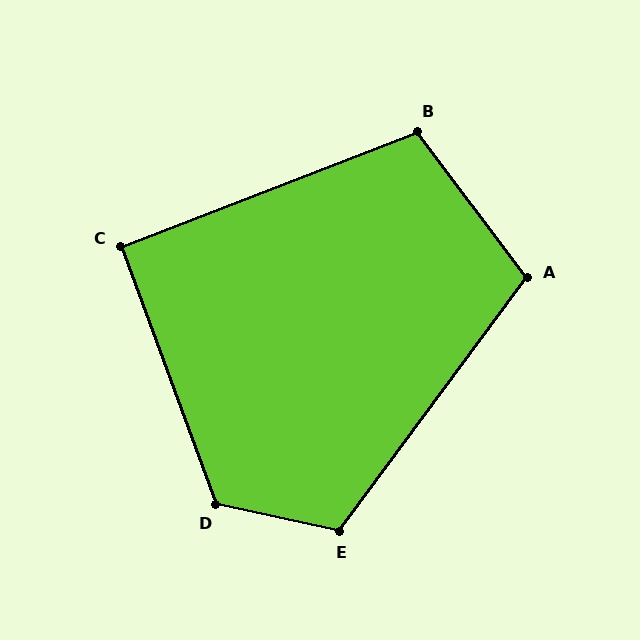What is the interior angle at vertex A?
Approximately 106 degrees (obtuse).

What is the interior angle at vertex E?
Approximately 115 degrees (obtuse).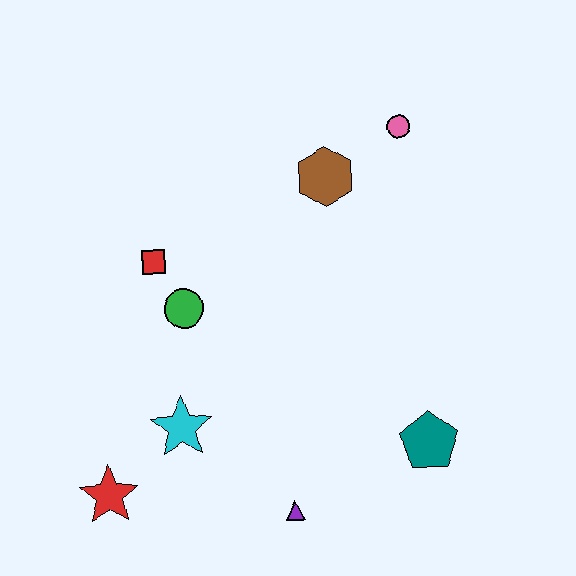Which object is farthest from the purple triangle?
The pink circle is farthest from the purple triangle.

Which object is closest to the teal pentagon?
The purple triangle is closest to the teal pentagon.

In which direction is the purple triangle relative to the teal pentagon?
The purple triangle is to the left of the teal pentagon.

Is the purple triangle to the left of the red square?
No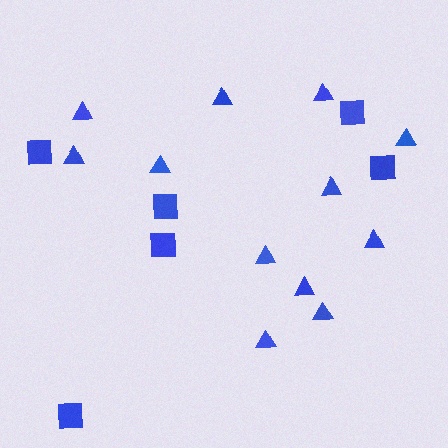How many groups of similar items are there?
There are 2 groups: one group of squares (6) and one group of triangles (12).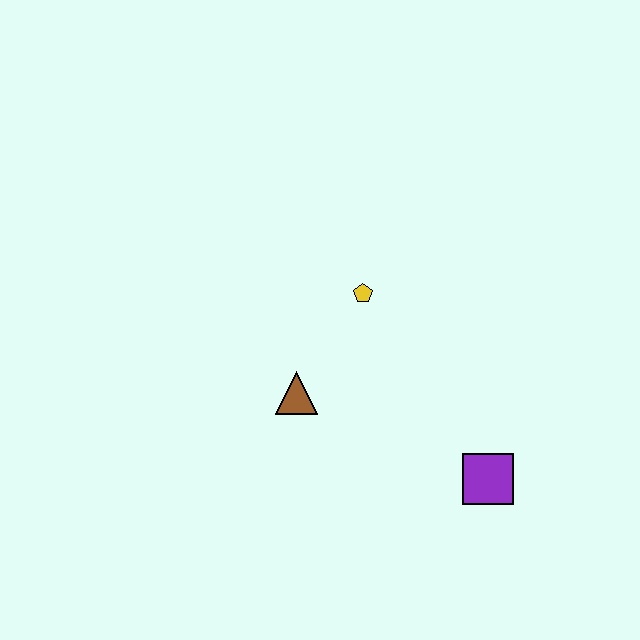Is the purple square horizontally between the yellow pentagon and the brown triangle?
No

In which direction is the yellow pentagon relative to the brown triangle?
The yellow pentagon is above the brown triangle.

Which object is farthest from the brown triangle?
The purple square is farthest from the brown triangle.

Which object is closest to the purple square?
The brown triangle is closest to the purple square.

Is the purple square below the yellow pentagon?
Yes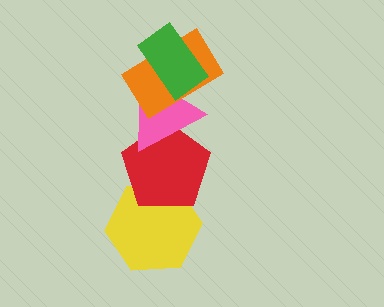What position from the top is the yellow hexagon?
The yellow hexagon is 5th from the top.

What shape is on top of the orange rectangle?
The green rectangle is on top of the orange rectangle.